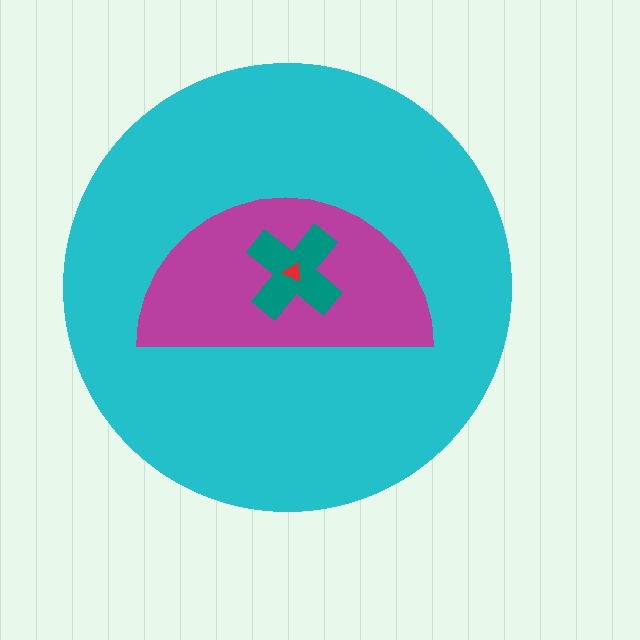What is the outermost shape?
The cyan circle.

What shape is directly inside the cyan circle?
The magenta semicircle.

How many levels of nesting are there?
4.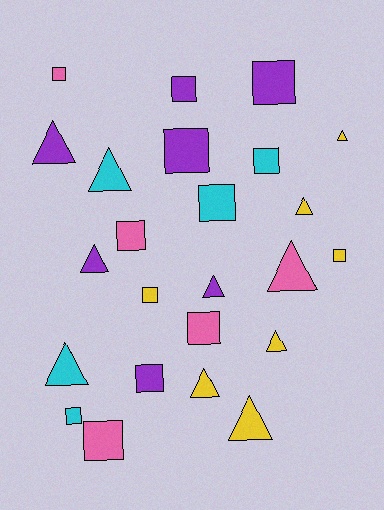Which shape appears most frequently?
Square, with 13 objects.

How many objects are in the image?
There are 24 objects.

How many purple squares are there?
There are 4 purple squares.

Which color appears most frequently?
Purple, with 7 objects.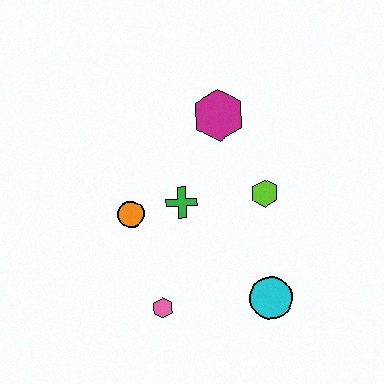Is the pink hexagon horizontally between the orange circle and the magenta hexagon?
Yes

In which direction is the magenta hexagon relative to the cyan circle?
The magenta hexagon is above the cyan circle.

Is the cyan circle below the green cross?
Yes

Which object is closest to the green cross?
The orange circle is closest to the green cross.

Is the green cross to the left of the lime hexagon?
Yes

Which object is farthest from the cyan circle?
The magenta hexagon is farthest from the cyan circle.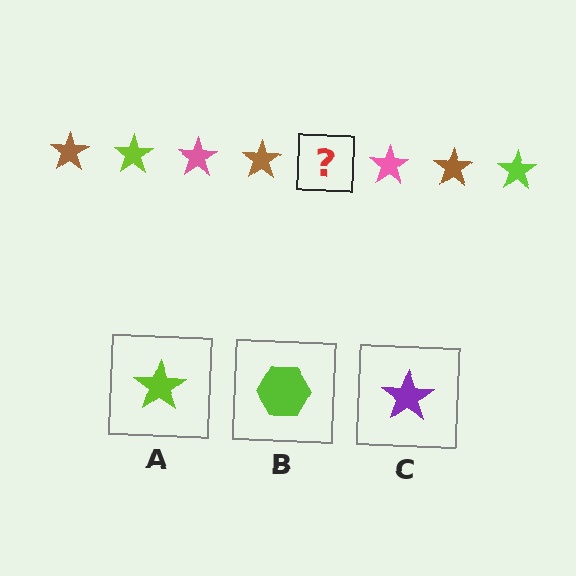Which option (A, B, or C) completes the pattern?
A.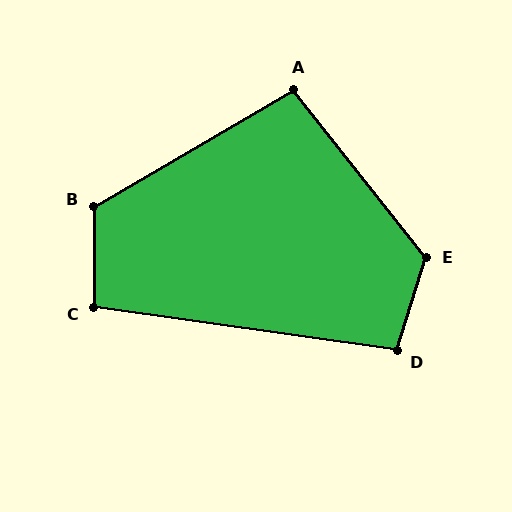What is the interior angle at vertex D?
Approximately 99 degrees (obtuse).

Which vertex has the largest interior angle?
E, at approximately 124 degrees.